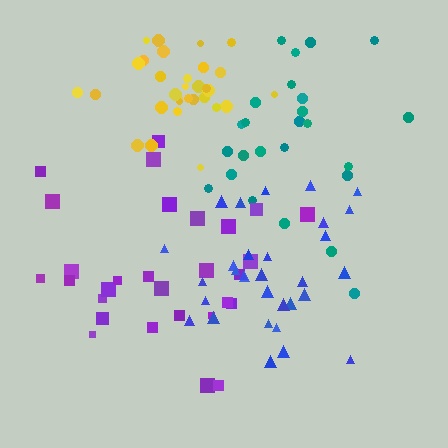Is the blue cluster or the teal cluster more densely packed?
Blue.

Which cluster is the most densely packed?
Yellow.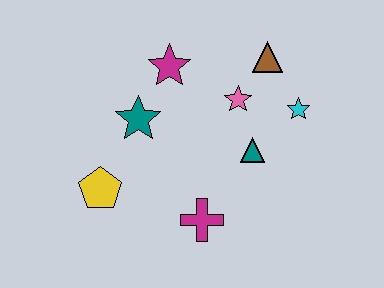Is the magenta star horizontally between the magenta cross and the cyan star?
No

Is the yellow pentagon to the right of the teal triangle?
No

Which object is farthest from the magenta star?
The magenta cross is farthest from the magenta star.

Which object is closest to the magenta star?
The teal star is closest to the magenta star.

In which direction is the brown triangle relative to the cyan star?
The brown triangle is above the cyan star.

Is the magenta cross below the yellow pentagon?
Yes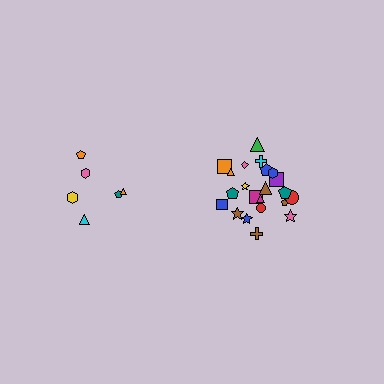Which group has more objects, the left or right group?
The right group.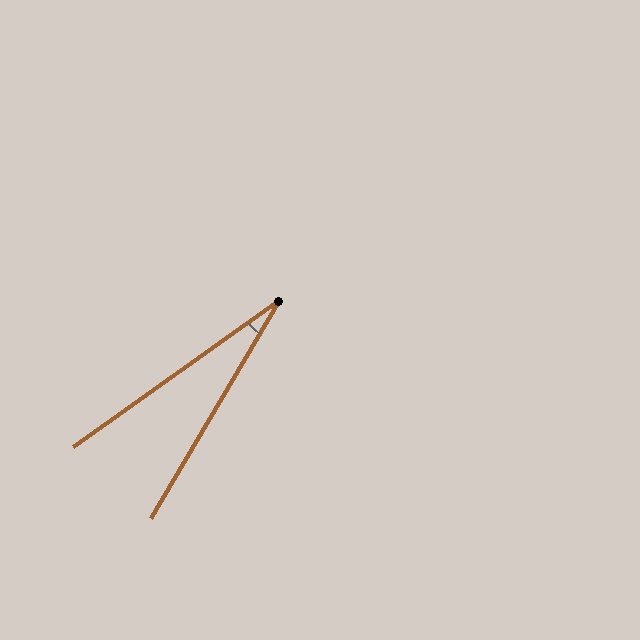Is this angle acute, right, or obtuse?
It is acute.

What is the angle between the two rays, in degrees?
Approximately 24 degrees.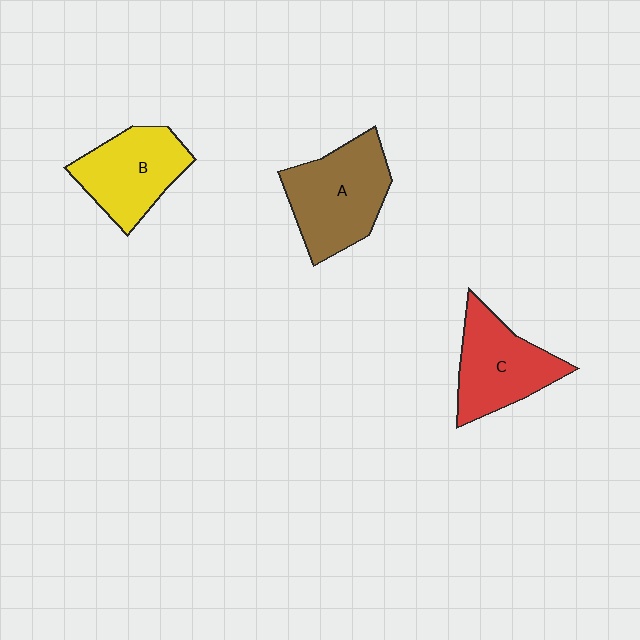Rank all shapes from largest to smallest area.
From largest to smallest: A (brown), C (red), B (yellow).